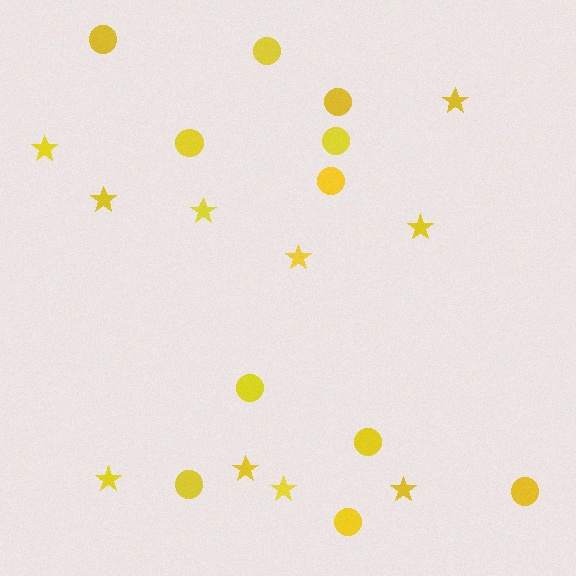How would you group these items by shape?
There are 2 groups: one group of stars (10) and one group of circles (11).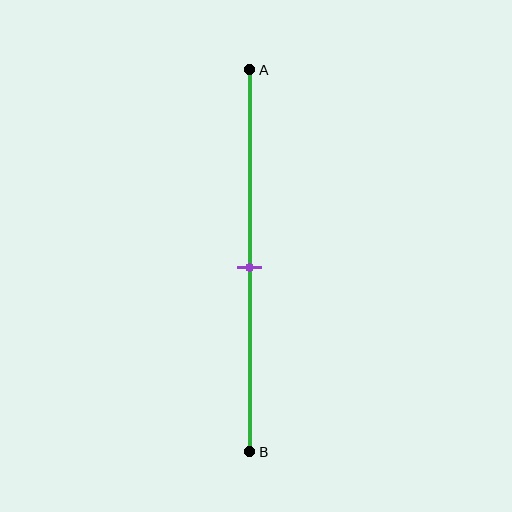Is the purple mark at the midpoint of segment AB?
Yes, the mark is approximately at the midpoint.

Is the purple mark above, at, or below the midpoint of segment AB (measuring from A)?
The purple mark is approximately at the midpoint of segment AB.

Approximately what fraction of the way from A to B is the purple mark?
The purple mark is approximately 50% of the way from A to B.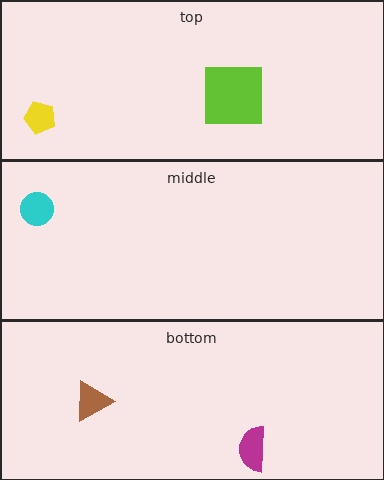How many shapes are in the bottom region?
2.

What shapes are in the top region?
The lime square, the yellow pentagon.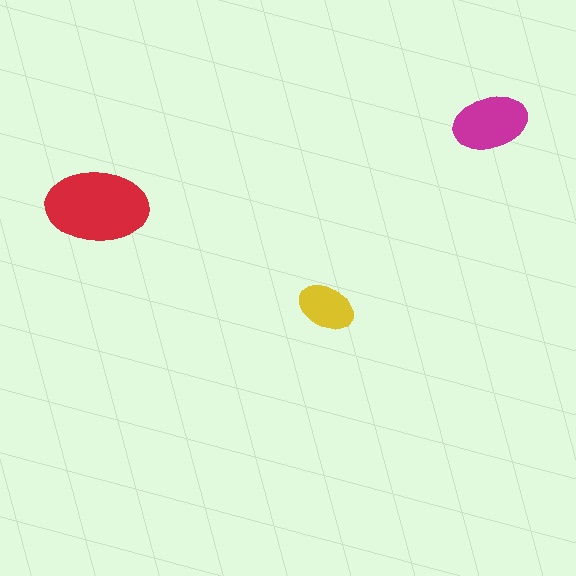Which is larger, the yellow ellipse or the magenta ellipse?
The magenta one.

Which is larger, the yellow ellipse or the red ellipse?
The red one.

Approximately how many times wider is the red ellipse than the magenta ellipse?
About 1.5 times wider.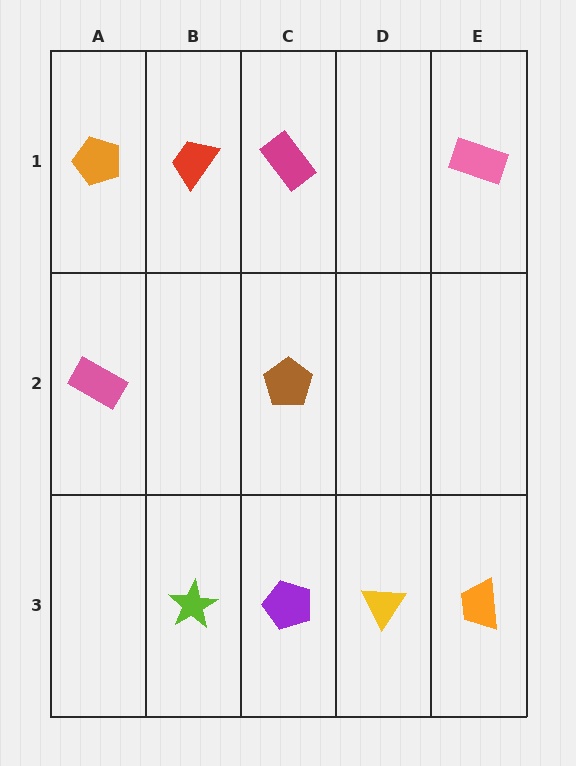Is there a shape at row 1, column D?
No, that cell is empty.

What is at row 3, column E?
An orange trapezoid.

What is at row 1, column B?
A red trapezoid.